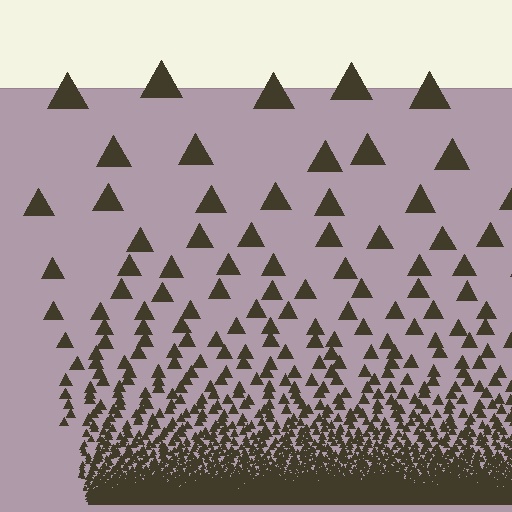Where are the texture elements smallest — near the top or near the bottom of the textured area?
Near the bottom.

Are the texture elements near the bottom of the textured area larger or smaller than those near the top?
Smaller. The gradient is inverted — elements near the bottom are smaller and denser.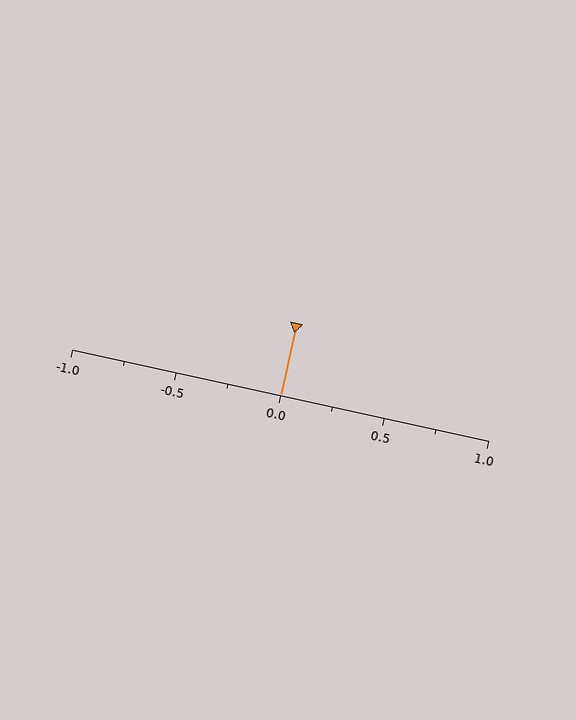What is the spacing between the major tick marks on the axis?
The major ticks are spaced 0.5 apart.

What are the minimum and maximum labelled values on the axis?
The axis runs from -1.0 to 1.0.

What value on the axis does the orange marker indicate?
The marker indicates approximately 0.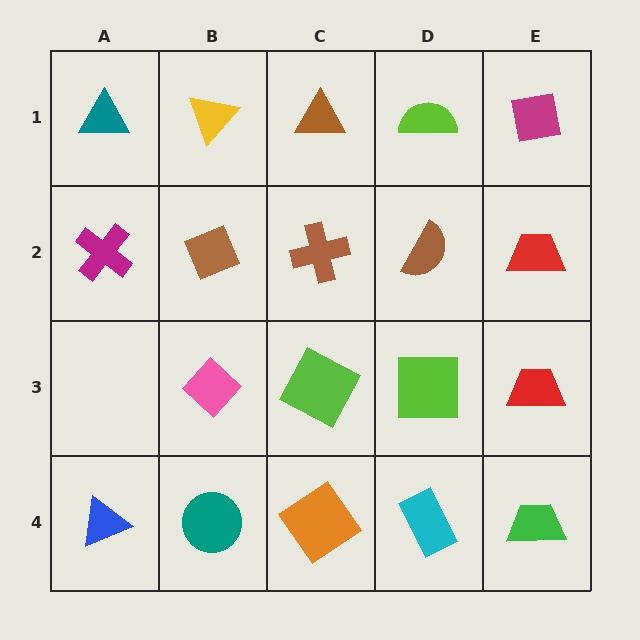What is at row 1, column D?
A lime semicircle.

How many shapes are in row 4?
5 shapes.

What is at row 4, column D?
A cyan rectangle.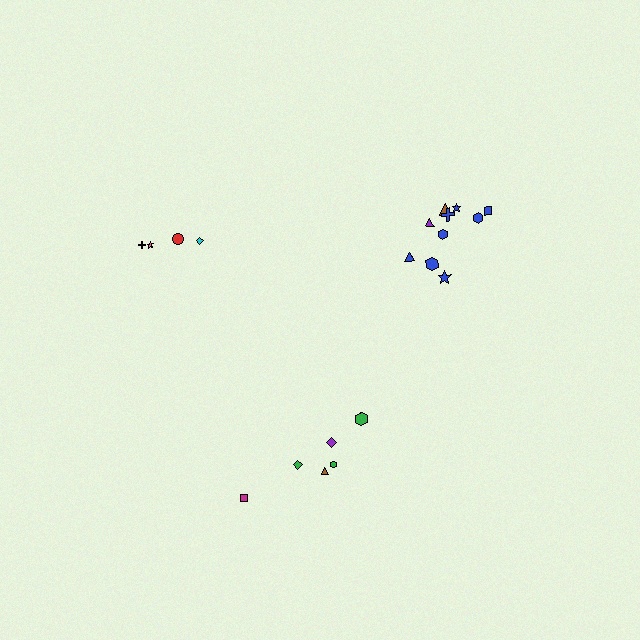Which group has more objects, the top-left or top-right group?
The top-right group.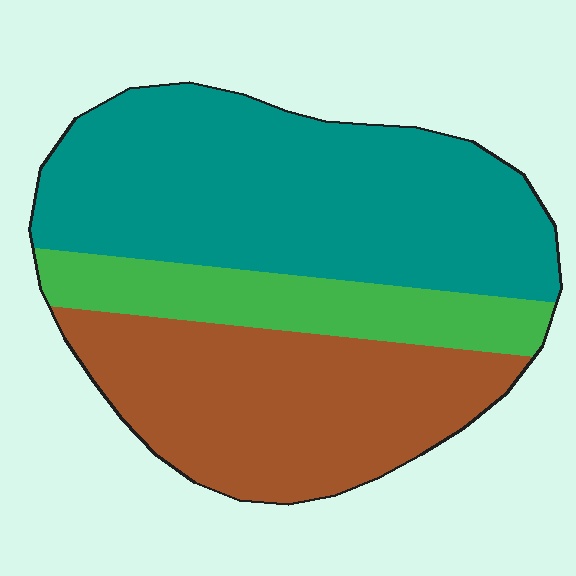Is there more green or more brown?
Brown.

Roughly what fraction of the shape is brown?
Brown covers 34% of the shape.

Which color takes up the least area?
Green, at roughly 15%.